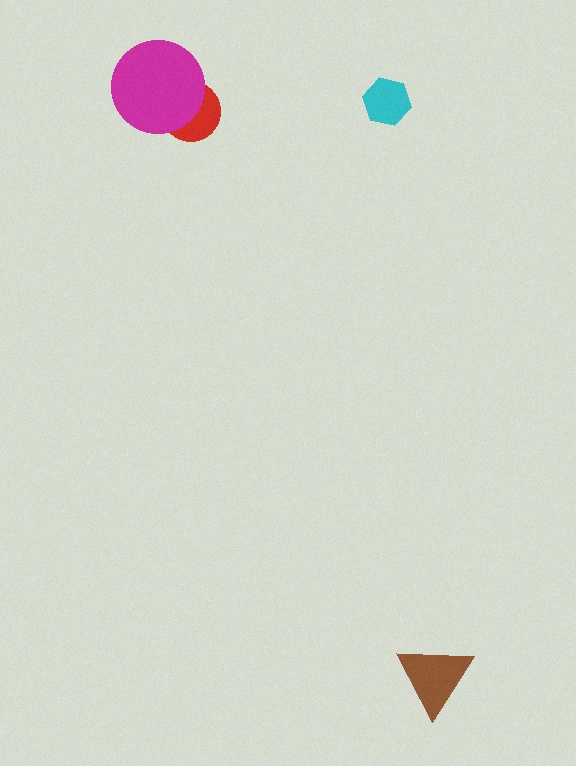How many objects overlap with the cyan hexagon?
0 objects overlap with the cyan hexagon.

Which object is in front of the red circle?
The magenta circle is in front of the red circle.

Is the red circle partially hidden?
Yes, it is partially covered by another shape.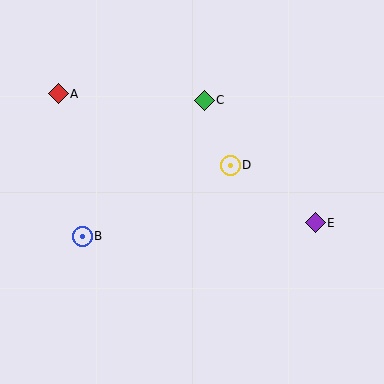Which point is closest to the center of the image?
Point D at (230, 165) is closest to the center.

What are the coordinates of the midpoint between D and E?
The midpoint between D and E is at (273, 194).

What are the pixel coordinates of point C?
Point C is at (204, 100).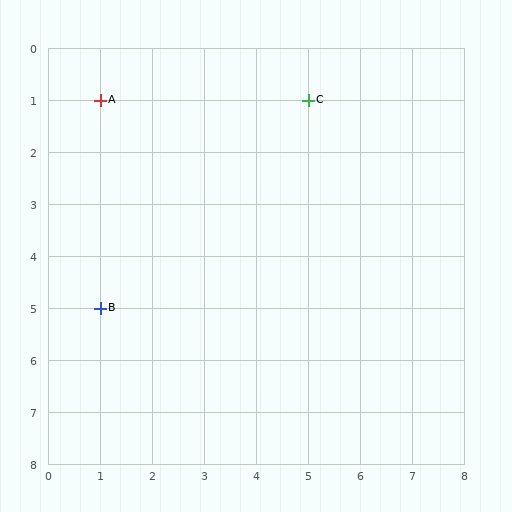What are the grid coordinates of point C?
Point C is at grid coordinates (5, 1).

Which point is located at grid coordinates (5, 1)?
Point C is at (5, 1).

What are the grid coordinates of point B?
Point B is at grid coordinates (1, 5).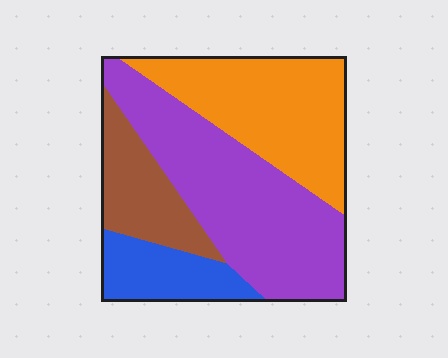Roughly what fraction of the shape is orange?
Orange takes up about one third (1/3) of the shape.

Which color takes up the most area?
Purple, at roughly 40%.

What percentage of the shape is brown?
Brown covers around 15% of the shape.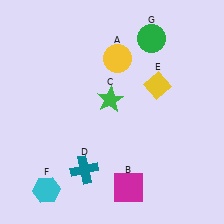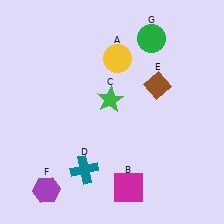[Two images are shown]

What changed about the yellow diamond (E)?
In Image 1, E is yellow. In Image 2, it changed to brown.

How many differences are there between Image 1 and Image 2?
There are 2 differences between the two images.